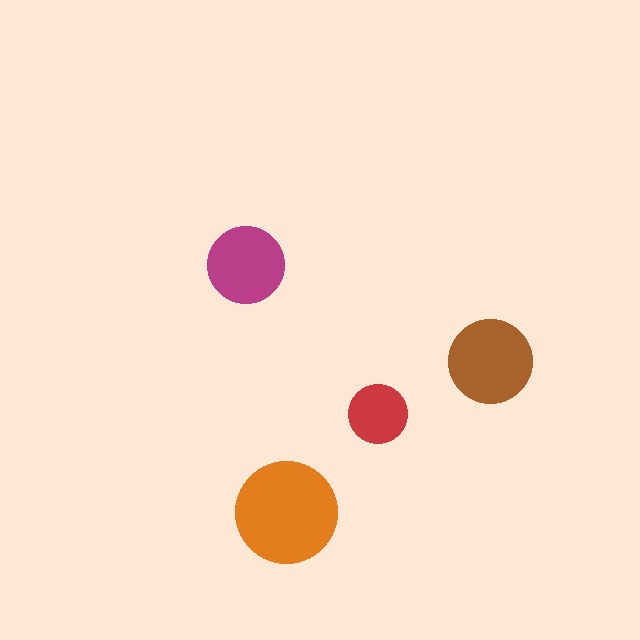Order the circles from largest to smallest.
the orange one, the brown one, the magenta one, the red one.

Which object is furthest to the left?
The magenta circle is leftmost.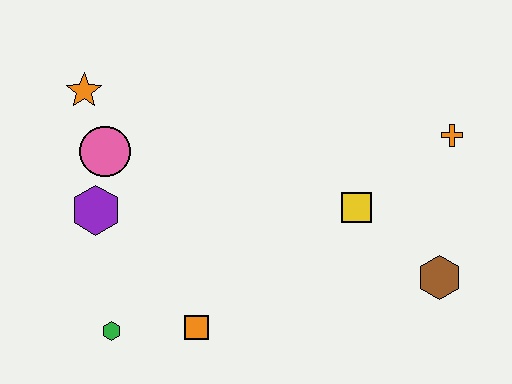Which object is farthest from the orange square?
The orange cross is farthest from the orange square.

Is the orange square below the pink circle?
Yes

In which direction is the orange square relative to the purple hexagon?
The orange square is below the purple hexagon.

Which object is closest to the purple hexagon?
The pink circle is closest to the purple hexagon.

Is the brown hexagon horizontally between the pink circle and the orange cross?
Yes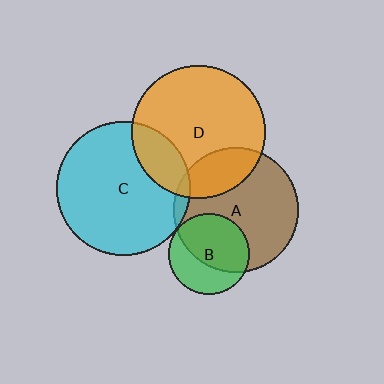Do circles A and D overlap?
Yes.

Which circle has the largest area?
Circle C (cyan).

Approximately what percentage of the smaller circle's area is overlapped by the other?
Approximately 25%.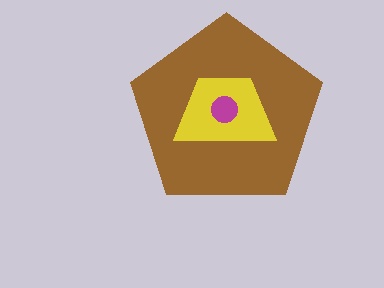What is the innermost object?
The magenta circle.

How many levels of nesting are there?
3.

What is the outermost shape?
The brown pentagon.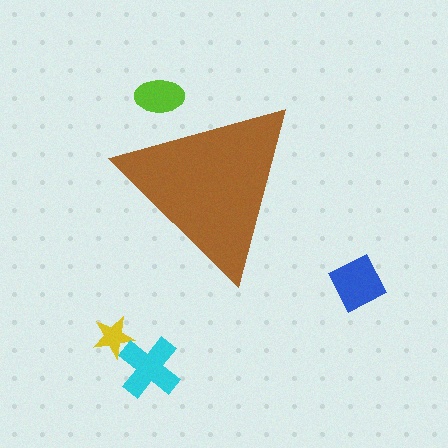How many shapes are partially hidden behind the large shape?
1 shape is partially hidden.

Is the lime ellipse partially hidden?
Yes, the lime ellipse is partially hidden behind the brown triangle.